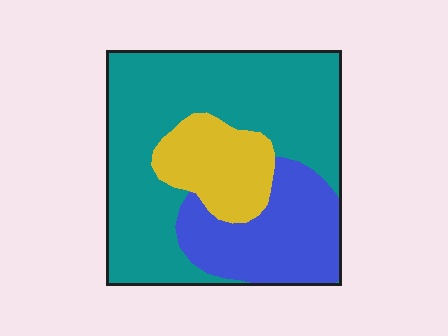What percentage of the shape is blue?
Blue takes up between a sixth and a third of the shape.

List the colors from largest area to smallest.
From largest to smallest: teal, blue, yellow.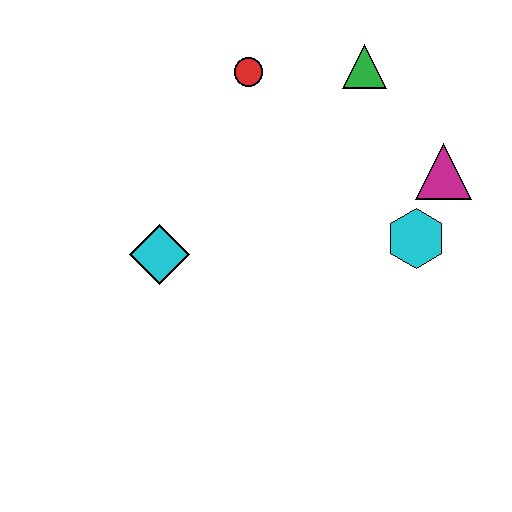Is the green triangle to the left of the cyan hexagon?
Yes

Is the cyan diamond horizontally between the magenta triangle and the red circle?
No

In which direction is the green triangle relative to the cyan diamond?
The green triangle is to the right of the cyan diamond.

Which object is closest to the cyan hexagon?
The magenta triangle is closest to the cyan hexagon.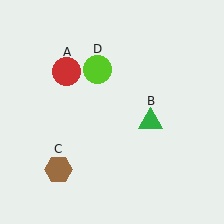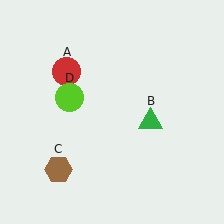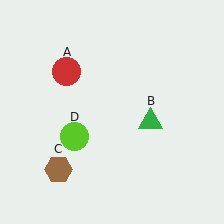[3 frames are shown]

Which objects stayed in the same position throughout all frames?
Red circle (object A) and green triangle (object B) and brown hexagon (object C) remained stationary.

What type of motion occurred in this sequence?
The lime circle (object D) rotated counterclockwise around the center of the scene.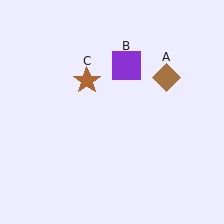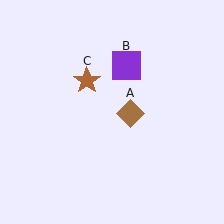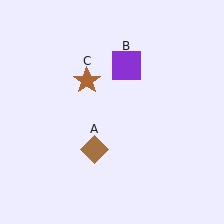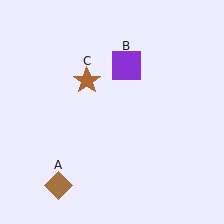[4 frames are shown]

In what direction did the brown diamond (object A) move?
The brown diamond (object A) moved down and to the left.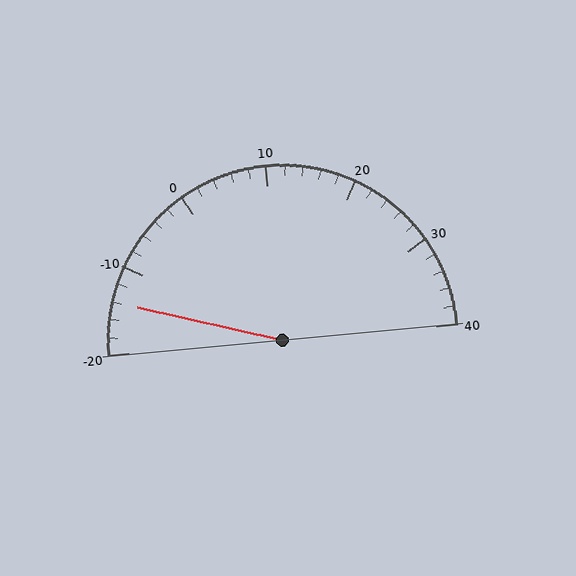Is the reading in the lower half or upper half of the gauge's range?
The reading is in the lower half of the range (-20 to 40).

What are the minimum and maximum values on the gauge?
The gauge ranges from -20 to 40.